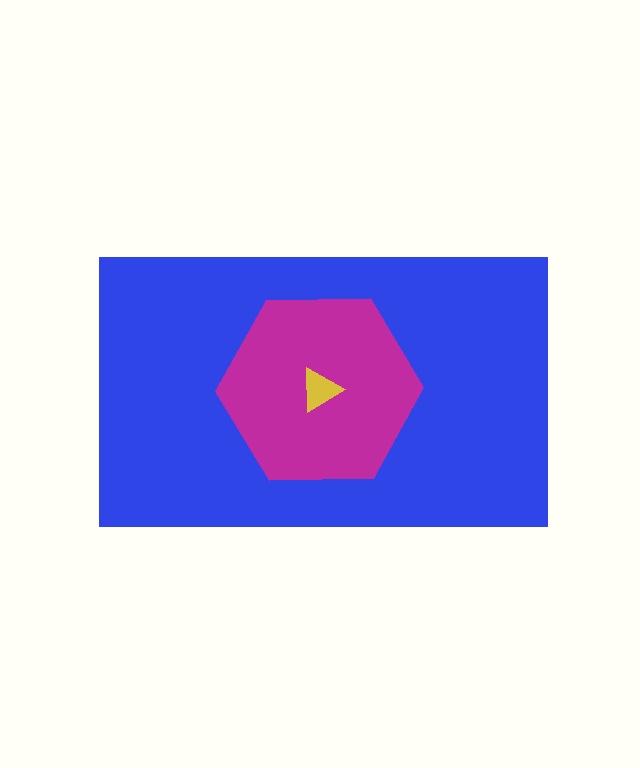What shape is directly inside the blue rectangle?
The magenta hexagon.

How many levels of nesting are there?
3.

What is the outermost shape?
The blue rectangle.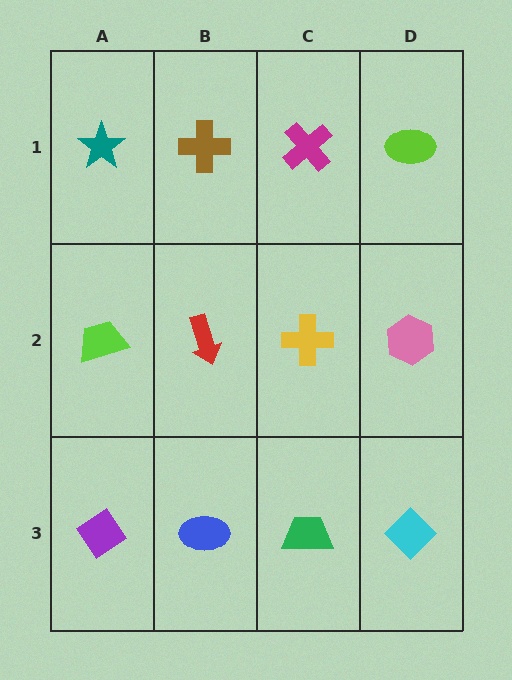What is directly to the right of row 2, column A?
A red arrow.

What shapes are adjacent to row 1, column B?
A red arrow (row 2, column B), a teal star (row 1, column A), a magenta cross (row 1, column C).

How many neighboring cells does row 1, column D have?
2.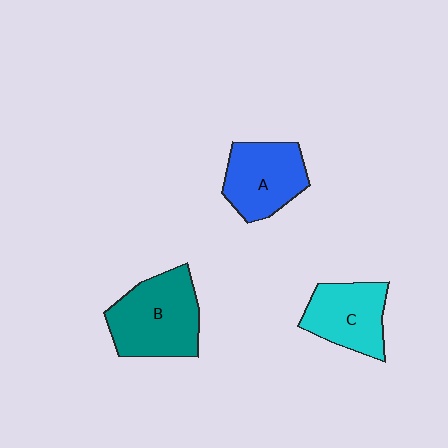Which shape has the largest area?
Shape B (teal).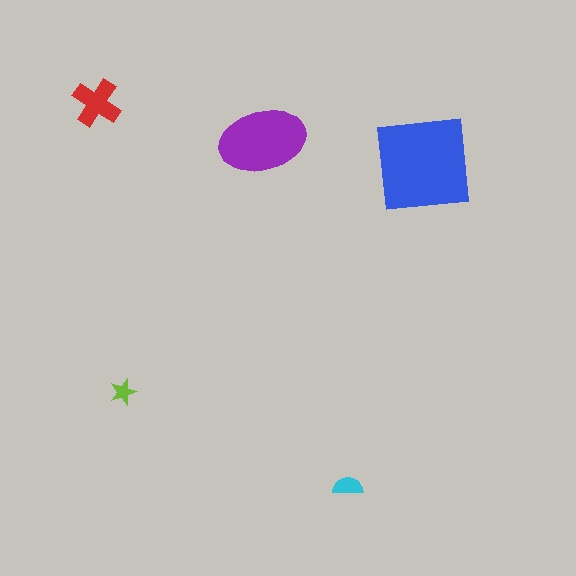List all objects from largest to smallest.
The blue square, the purple ellipse, the red cross, the cyan semicircle, the lime star.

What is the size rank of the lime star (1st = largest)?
5th.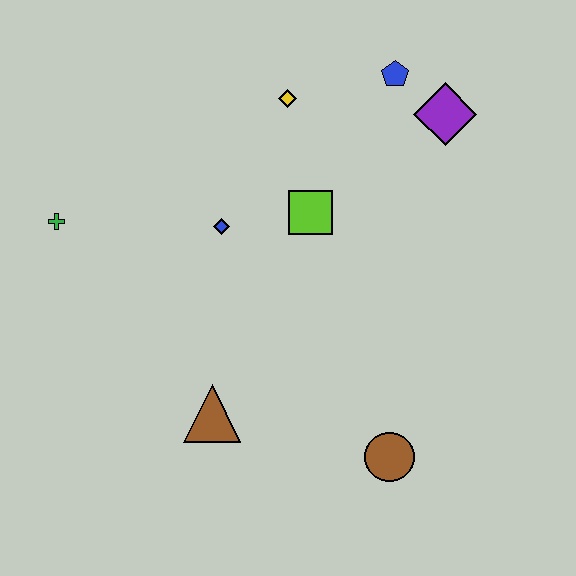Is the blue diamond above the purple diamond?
No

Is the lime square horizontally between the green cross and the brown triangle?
No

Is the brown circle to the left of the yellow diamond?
No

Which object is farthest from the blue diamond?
The brown circle is farthest from the blue diamond.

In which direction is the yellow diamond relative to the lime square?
The yellow diamond is above the lime square.